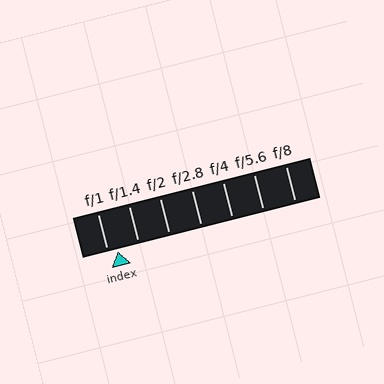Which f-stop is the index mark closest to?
The index mark is closest to f/1.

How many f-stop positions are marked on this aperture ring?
There are 7 f-stop positions marked.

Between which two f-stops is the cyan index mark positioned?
The index mark is between f/1 and f/1.4.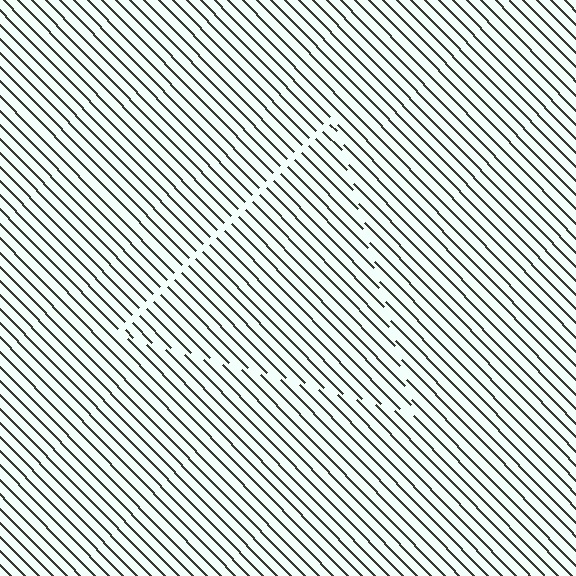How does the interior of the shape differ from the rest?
The interior of the shape contains the same grating, shifted by half a period — the contour is defined by the phase discontinuity where line-ends from the inner and outer gratings abut.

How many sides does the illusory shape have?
3 sides — the line-ends trace a triangle.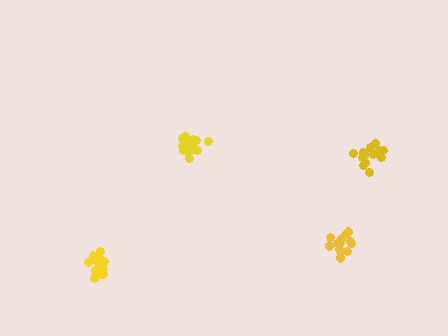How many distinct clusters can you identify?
There are 4 distinct clusters.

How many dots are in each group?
Group 1: 16 dots, Group 2: 13 dots, Group 3: 13 dots, Group 4: 13 dots (55 total).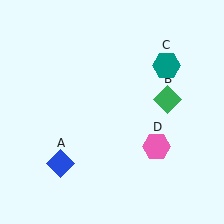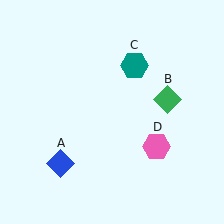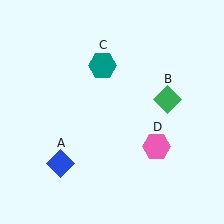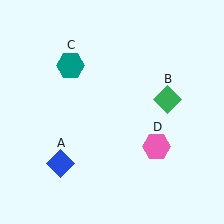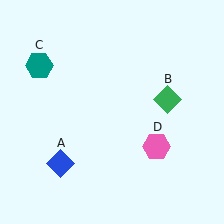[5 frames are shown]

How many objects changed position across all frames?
1 object changed position: teal hexagon (object C).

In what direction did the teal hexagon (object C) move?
The teal hexagon (object C) moved left.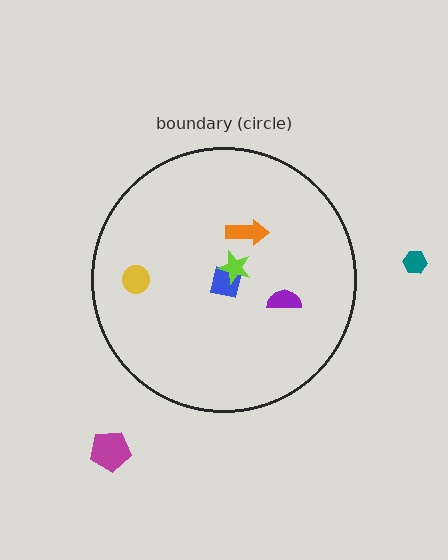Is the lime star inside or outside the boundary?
Inside.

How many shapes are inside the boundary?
5 inside, 2 outside.